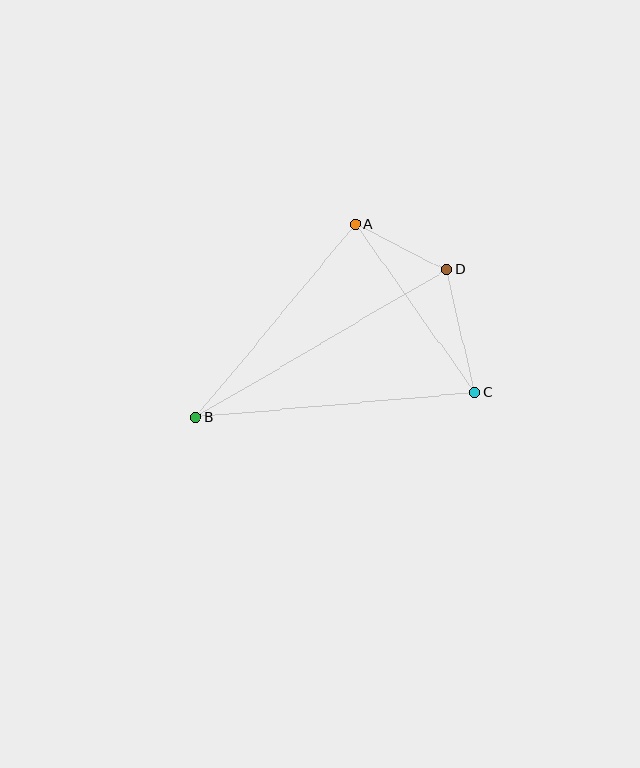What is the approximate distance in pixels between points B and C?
The distance between B and C is approximately 280 pixels.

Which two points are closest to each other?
Points A and D are closest to each other.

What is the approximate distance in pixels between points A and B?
The distance between A and B is approximately 250 pixels.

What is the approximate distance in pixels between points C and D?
The distance between C and D is approximately 126 pixels.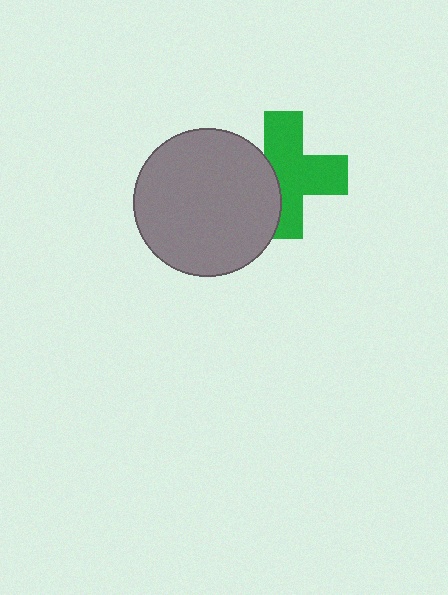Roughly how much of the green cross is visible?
Most of it is visible (roughly 66%).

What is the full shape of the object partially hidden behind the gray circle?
The partially hidden object is a green cross.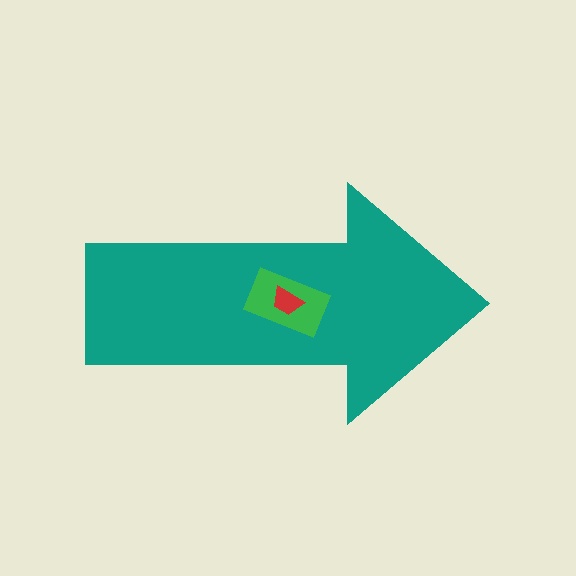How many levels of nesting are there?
3.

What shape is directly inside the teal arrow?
The green rectangle.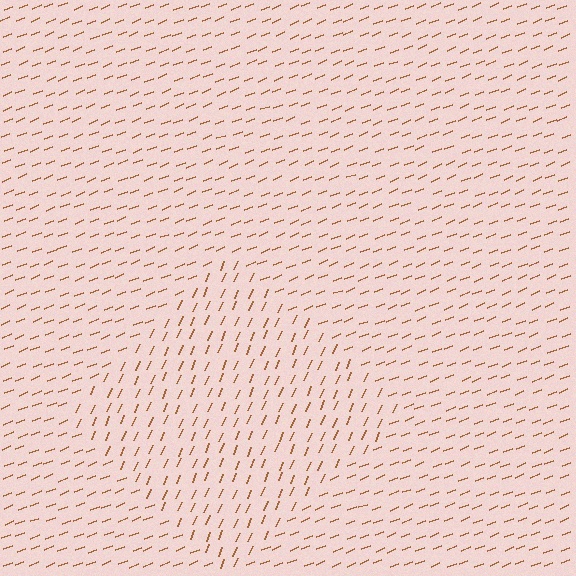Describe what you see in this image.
The image is filled with small brown line segments. A diamond region in the image has lines oriented differently from the surrounding lines, creating a visible texture boundary.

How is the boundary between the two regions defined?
The boundary is defined purely by a change in line orientation (approximately 45 degrees difference). All lines are the same color and thickness.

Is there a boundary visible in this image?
Yes, there is a texture boundary formed by a change in line orientation.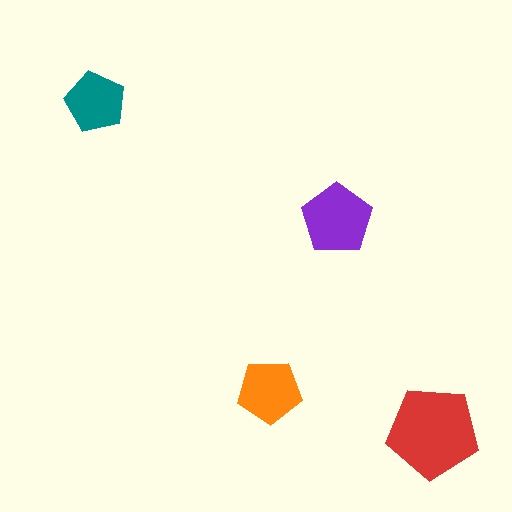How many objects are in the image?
There are 4 objects in the image.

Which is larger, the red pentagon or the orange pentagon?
The red one.